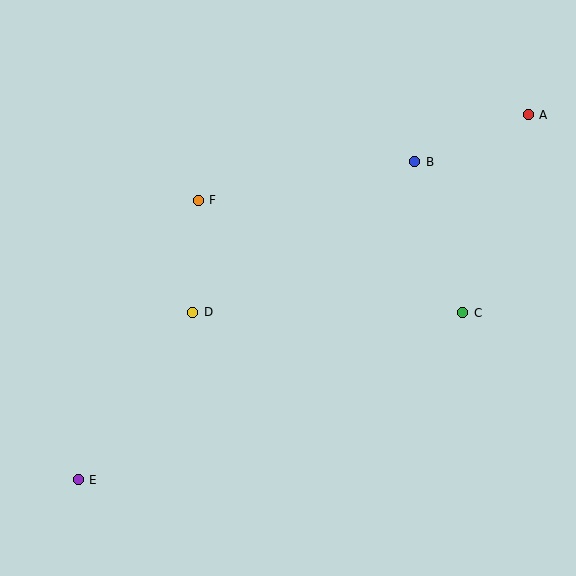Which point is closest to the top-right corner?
Point A is closest to the top-right corner.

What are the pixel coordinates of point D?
Point D is at (193, 312).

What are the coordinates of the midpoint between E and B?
The midpoint between E and B is at (246, 321).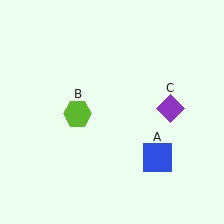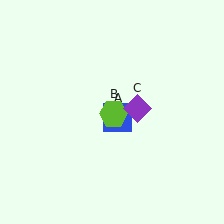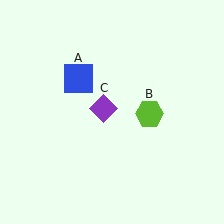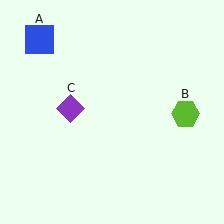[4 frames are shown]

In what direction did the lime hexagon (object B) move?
The lime hexagon (object B) moved right.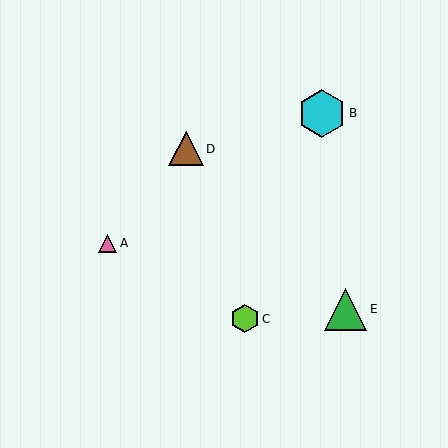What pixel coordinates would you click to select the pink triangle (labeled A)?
Click at (108, 243) to select the pink triangle A.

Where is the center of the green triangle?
The center of the green triangle is at (346, 309).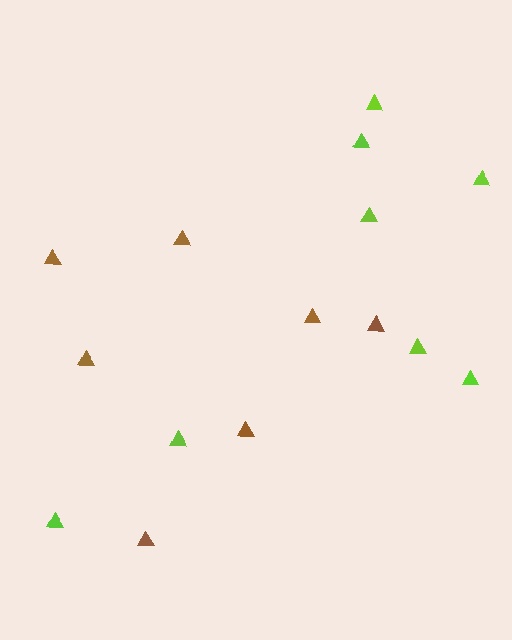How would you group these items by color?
There are 2 groups: one group of lime triangles (8) and one group of brown triangles (7).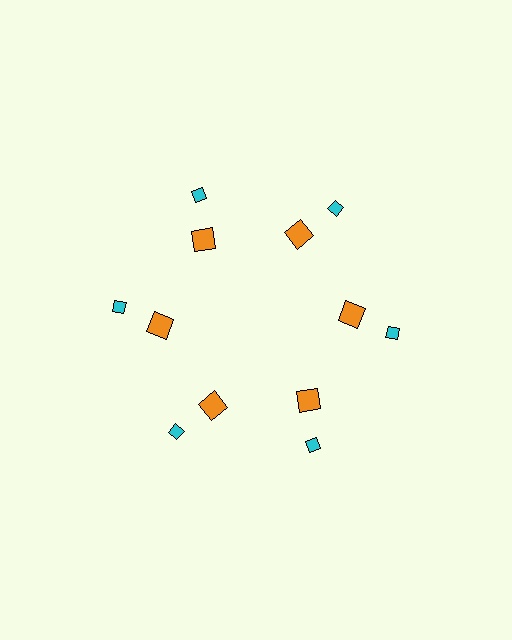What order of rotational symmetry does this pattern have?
This pattern has 6-fold rotational symmetry.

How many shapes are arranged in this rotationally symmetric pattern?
There are 12 shapes, arranged in 6 groups of 2.